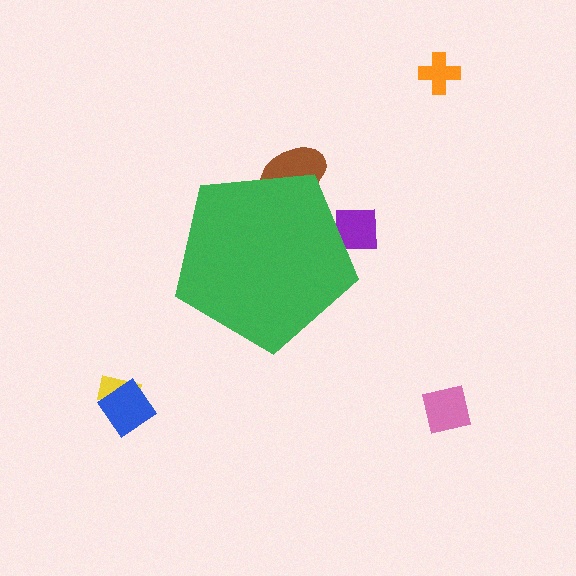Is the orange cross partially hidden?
No, the orange cross is fully visible.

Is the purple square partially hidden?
Yes, the purple square is partially hidden behind the green pentagon.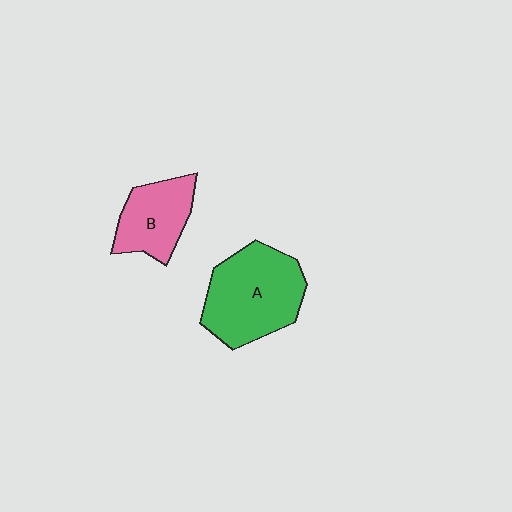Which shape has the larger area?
Shape A (green).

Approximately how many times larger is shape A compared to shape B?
Approximately 1.6 times.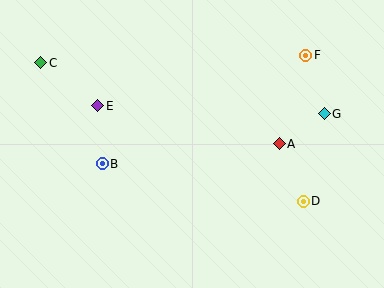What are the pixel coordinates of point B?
Point B is at (102, 164).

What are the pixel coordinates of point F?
Point F is at (306, 55).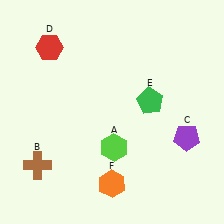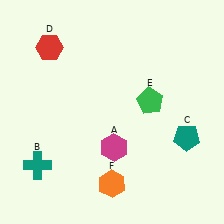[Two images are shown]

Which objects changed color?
A changed from lime to magenta. B changed from brown to teal. C changed from purple to teal.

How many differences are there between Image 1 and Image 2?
There are 3 differences between the two images.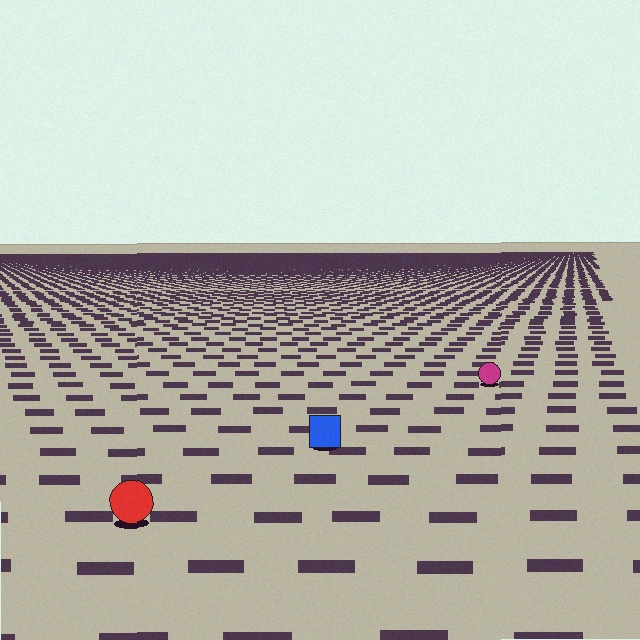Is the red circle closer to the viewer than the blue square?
Yes. The red circle is closer — you can tell from the texture gradient: the ground texture is coarser near it.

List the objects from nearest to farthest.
From nearest to farthest: the red circle, the blue square, the magenta circle.